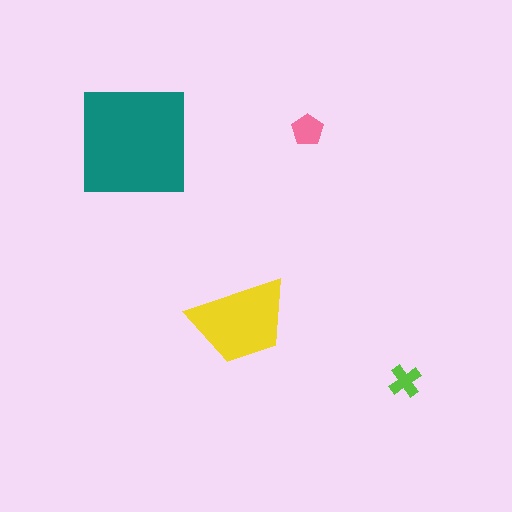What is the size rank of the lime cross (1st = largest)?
4th.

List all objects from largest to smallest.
The teal square, the yellow trapezoid, the pink pentagon, the lime cross.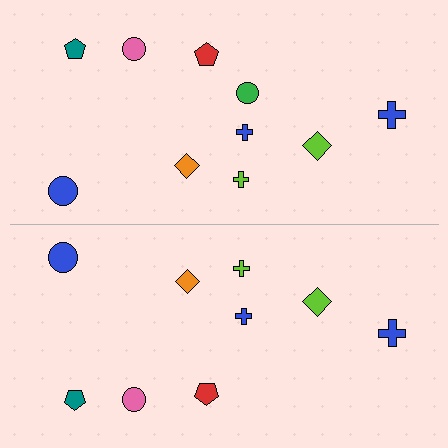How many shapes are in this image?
There are 19 shapes in this image.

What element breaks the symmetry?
A green circle is missing from the bottom side.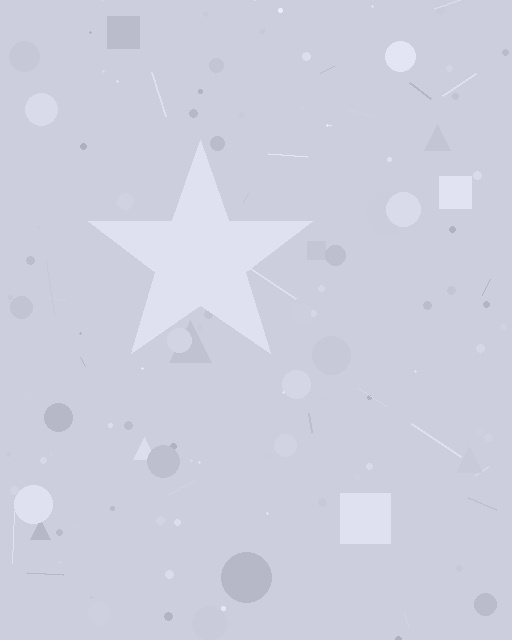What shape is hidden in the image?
A star is hidden in the image.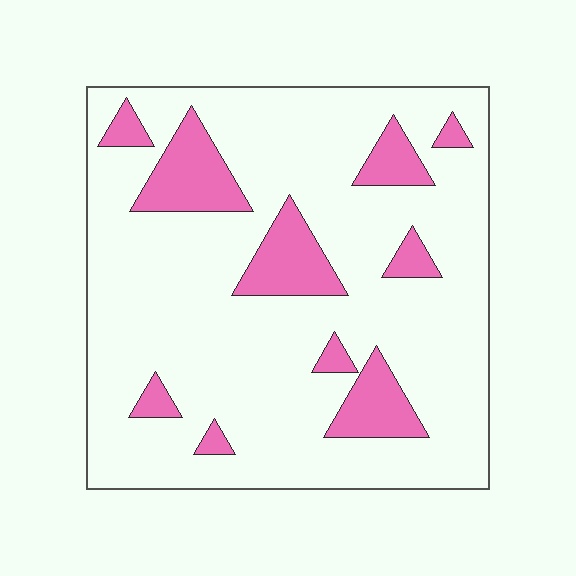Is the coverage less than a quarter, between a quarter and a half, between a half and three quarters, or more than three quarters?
Less than a quarter.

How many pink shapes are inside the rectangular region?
10.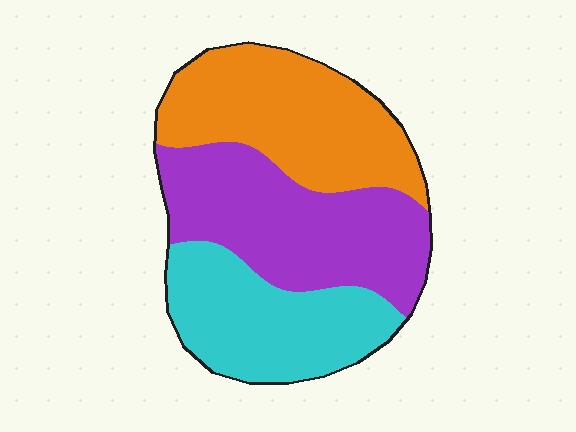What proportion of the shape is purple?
Purple covers about 35% of the shape.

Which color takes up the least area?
Cyan, at roughly 30%.